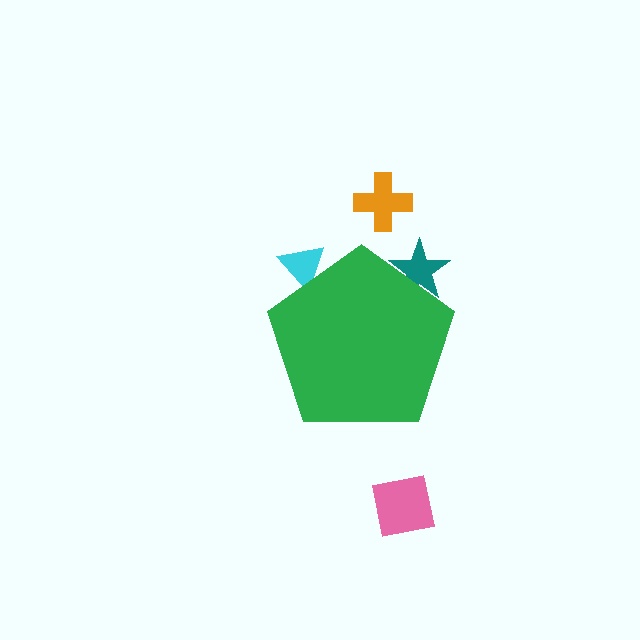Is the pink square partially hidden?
No, the pink square is fully visible.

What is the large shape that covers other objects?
A green pentagon.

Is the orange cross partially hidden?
No, the orange cross is fully visible.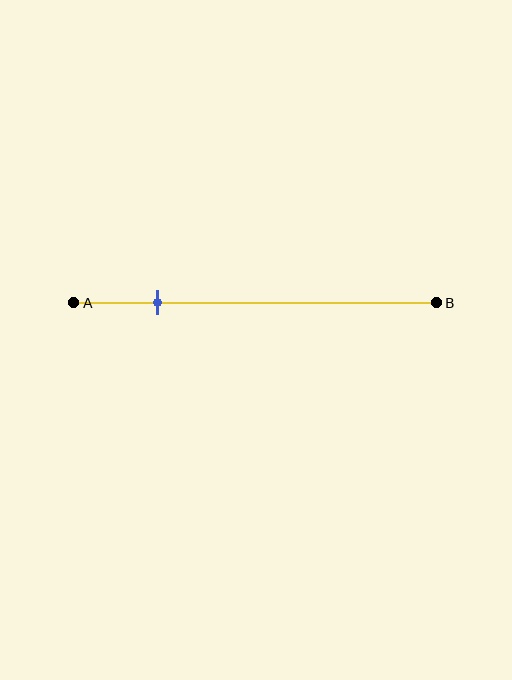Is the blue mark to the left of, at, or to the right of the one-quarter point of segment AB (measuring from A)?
The blue mark is approximately at the one-quarter point of segment AB.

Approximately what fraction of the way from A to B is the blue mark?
The blue mark is approximately 25% of the way from A to B.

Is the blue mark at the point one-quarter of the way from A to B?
Yes, the mark is approximately at the one-quarter point.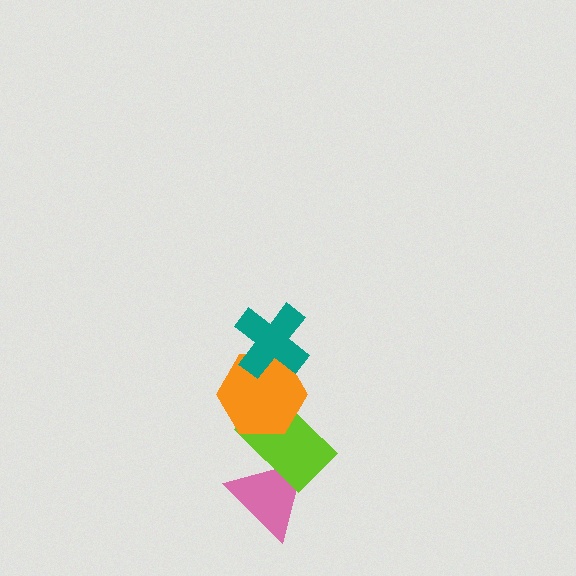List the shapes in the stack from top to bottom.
From top to bottom: the teal cross, the orange hexagon, the lime rectangle, the pink triangle.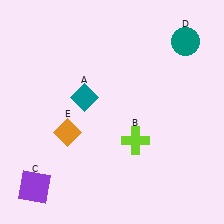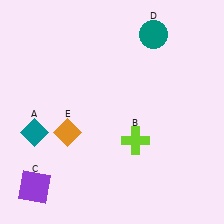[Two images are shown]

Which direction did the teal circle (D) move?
The teal circle (D) moved left.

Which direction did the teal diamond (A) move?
The teal diamond (A) moved left.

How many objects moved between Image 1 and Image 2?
2 objects moved between the two images.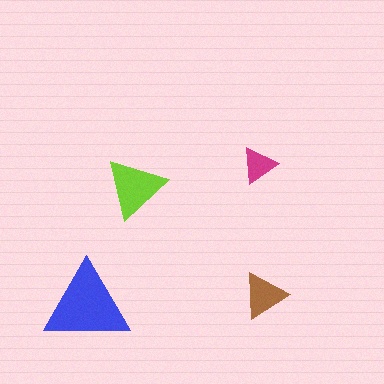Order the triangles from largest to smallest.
the blue one, the lime one, the brown one, the magenta one.